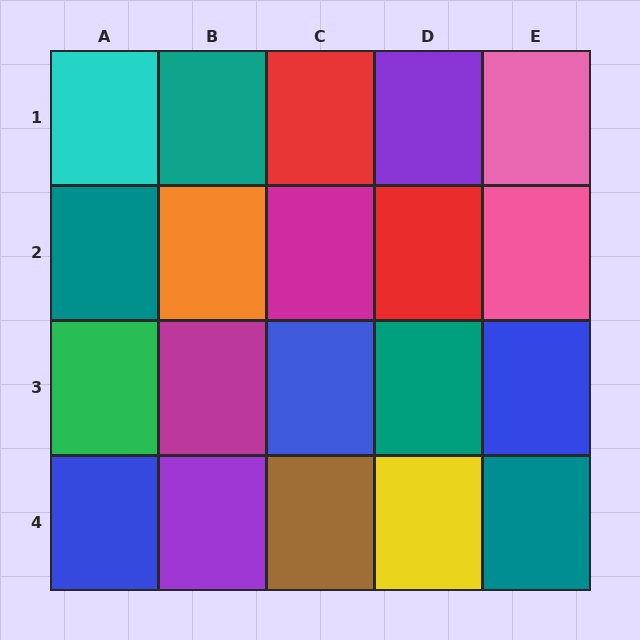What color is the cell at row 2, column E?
Pink.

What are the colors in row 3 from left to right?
Green, magenta, blue, teal, blue.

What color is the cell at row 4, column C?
Brown.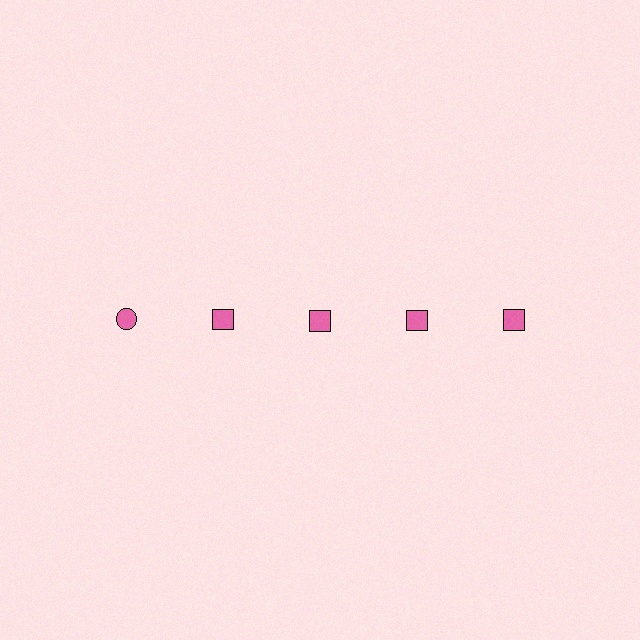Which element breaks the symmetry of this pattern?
The pink circle in the top row, leftmost column breaks the symmetry. All other shapes are pink squares.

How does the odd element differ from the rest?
It has a different shape: circle instead of square.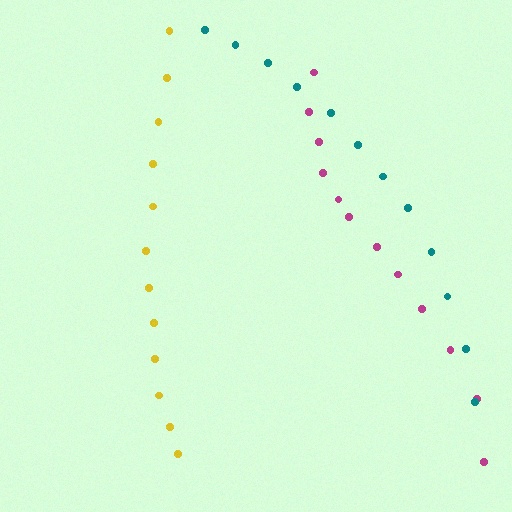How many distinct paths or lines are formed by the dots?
There are 3 distinct paths.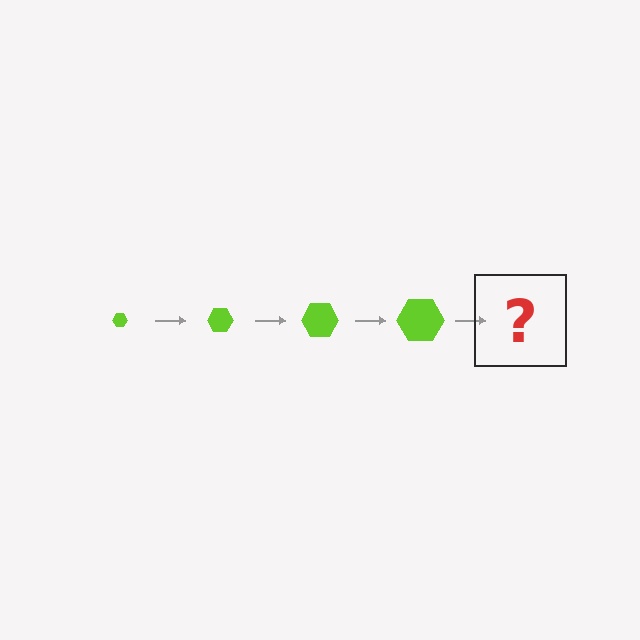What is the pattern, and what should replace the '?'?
The pattern is that the hexagon gets progressively larger each step. The '?' should be a lime hexagon, larger than the previous one.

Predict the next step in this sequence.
The next step is a lime hexagon, larger than the previous one.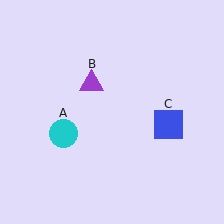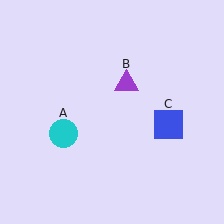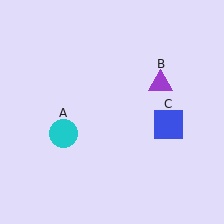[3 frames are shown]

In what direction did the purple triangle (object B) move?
The purple triangle (object B) moved right.